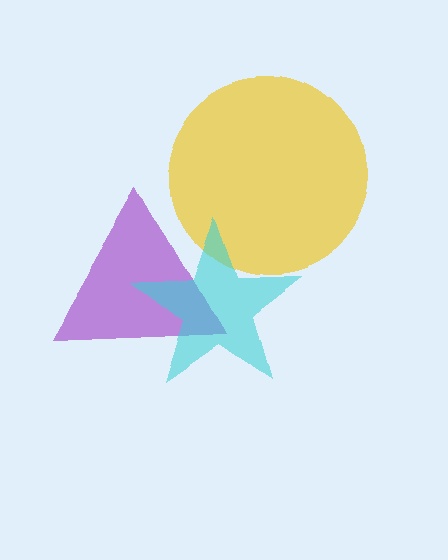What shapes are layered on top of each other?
The layered shapes are: a purple triangle, a yellow circle, a cyan star.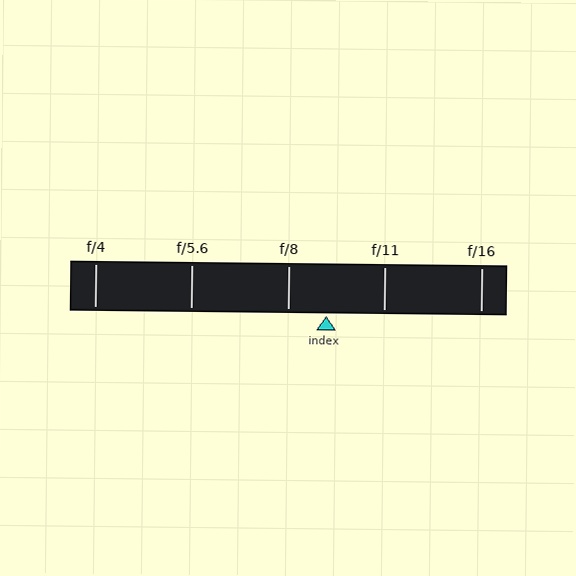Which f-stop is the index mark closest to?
The index mark is closest to f/8.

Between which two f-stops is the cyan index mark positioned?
The index mark is between f/8 and f/11.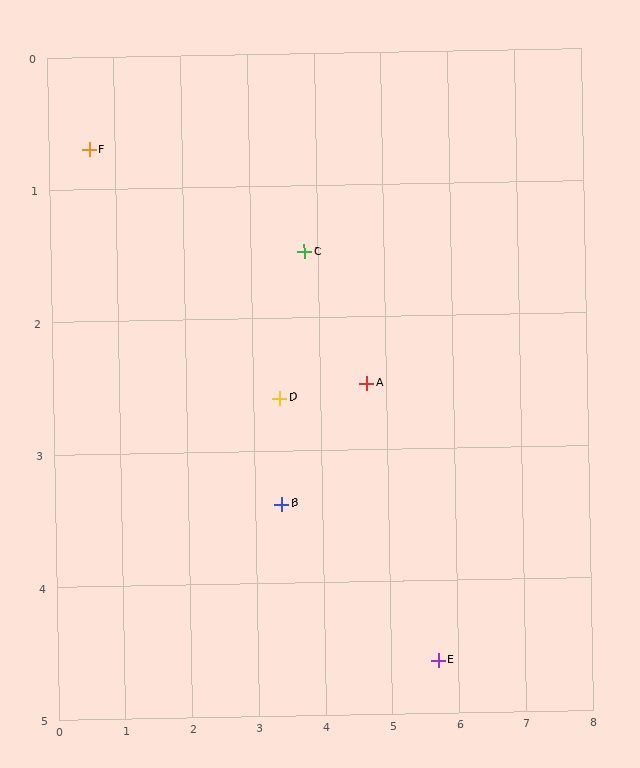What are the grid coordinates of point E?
Point E is at approximately (5.7, 4.6).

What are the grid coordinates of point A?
Point A is at approximately (4.7, 2.5).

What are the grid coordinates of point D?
Point D is at approximately (3.4, 2.6).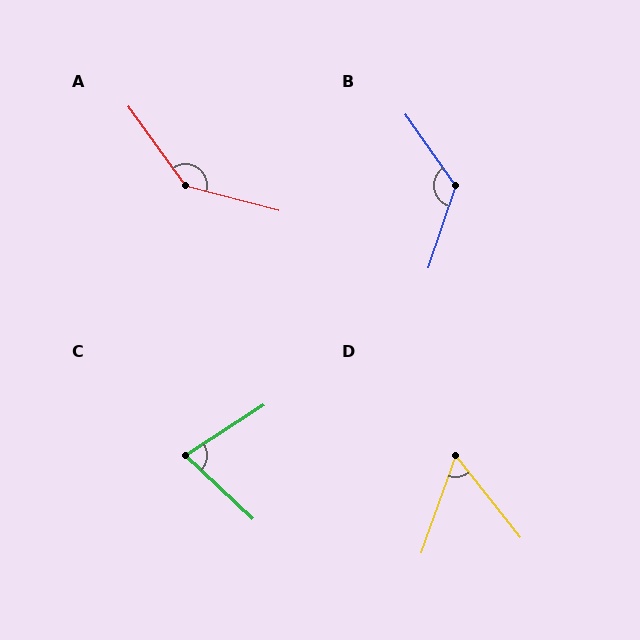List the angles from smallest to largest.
D (58°), C (76°), B (126°), A (140°).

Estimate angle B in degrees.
Approximately 126 degrees.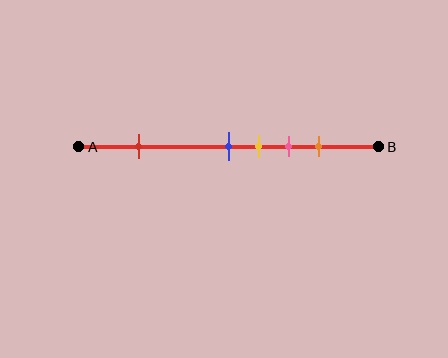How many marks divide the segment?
There are 5 marks dividing the segment.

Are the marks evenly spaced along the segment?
No, the marks are not evenly spaced.